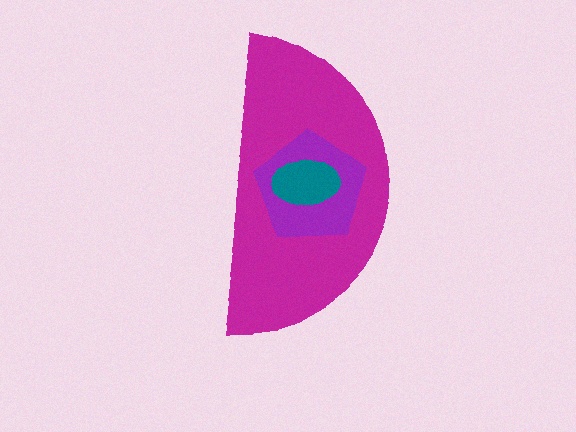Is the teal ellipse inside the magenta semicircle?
Yes.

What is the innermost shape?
The teal ellipse.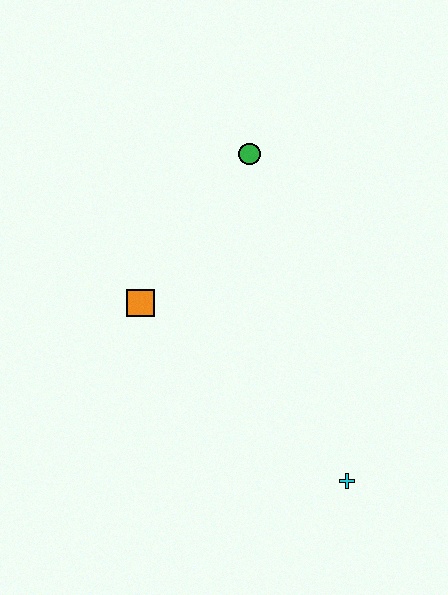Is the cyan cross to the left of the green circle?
No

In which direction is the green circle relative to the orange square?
The green circle is above the orange square.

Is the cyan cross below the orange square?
Yes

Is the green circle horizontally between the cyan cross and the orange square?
Yes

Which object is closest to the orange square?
The green circle is closest to the orange square.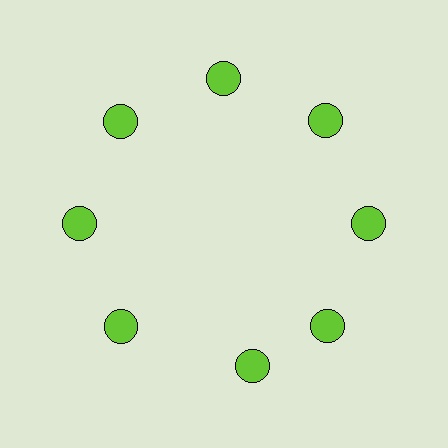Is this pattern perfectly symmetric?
No. The 8 lime circles are arranged in a ring, but one element near the 6 o'clock position is rotated out of alignment along the ring, breaking the 8-fold rotational symmetry.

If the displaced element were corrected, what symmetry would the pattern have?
It would have 8-fold rotational symmetry — the pattern would map onto itself every 45 degrees.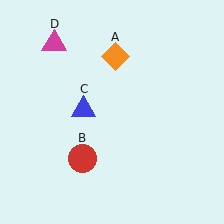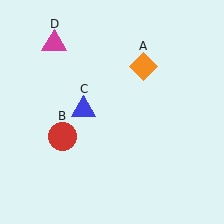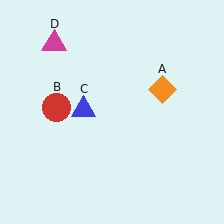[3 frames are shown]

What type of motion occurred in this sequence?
The orange diamond (object A), red circle (object B) rotated clockwise around the center of the scene.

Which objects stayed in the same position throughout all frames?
Blue triangle (object C) and magenta triangle (object D) remained stationary.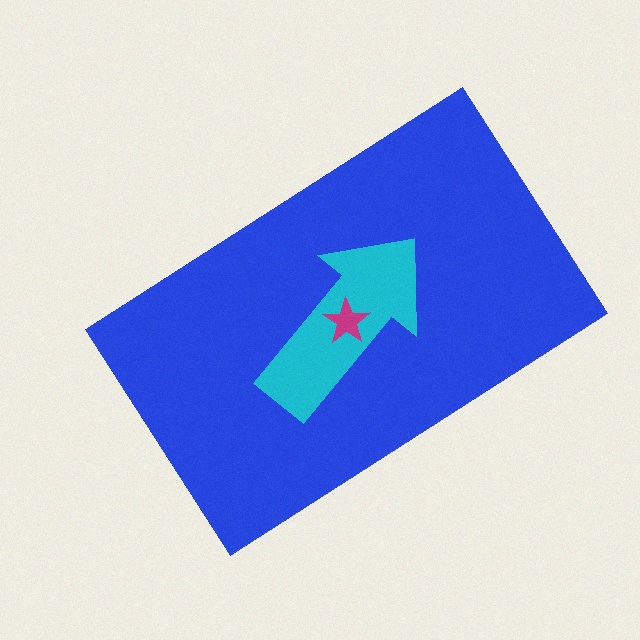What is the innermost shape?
The magenta star.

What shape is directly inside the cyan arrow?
The magenta star.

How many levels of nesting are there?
3.